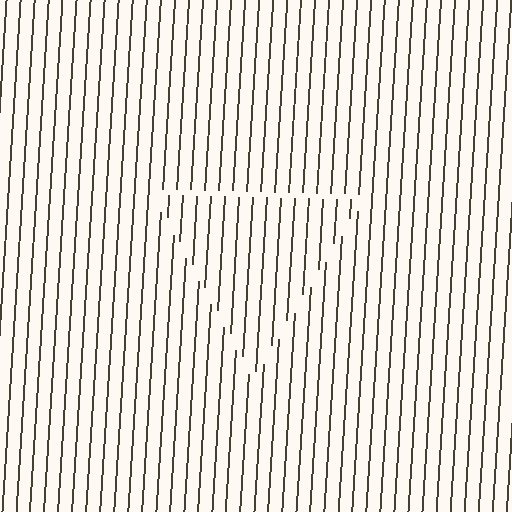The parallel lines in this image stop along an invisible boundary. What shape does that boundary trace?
An illusory triangle. The interior of the shape contains the same grating, shifted by half a period — the contour is defined by the phase discontinuity where line-ends from the inner and outer gratings abut.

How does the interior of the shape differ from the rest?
The interior of the shape contains the same grating, shifted by half a period — the contour is defined by the phase discontinuity where line-ends from the inner and outer gratings abut.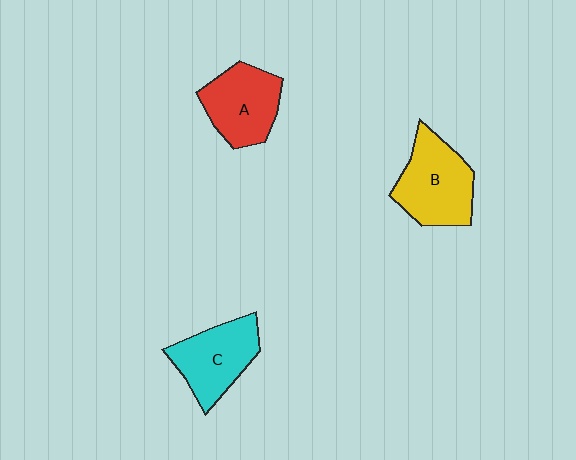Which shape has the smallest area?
Shape A (red).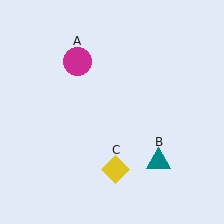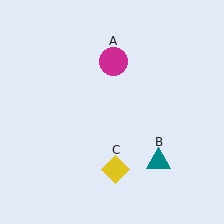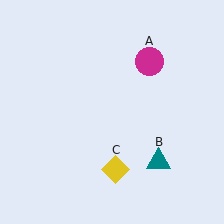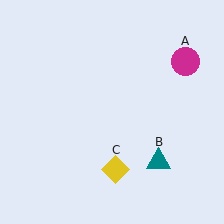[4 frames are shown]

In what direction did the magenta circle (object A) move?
The magenta circle (object A) moved right.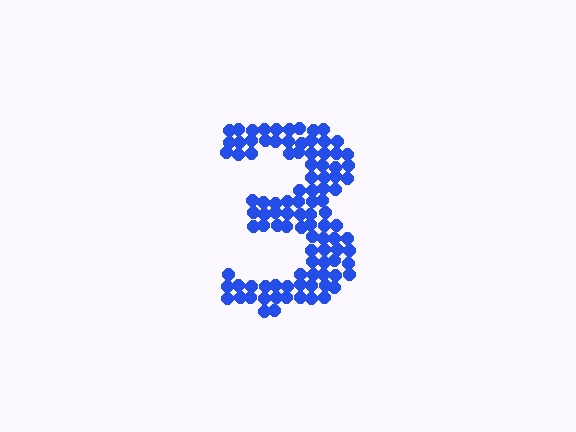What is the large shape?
The large shape is the digit 3.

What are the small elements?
The small elements are circles.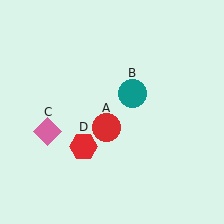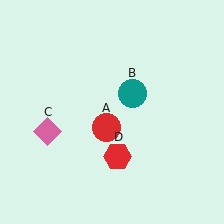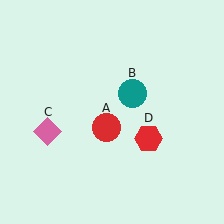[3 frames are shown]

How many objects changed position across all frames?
1 object changed position: red hexagon (object D).